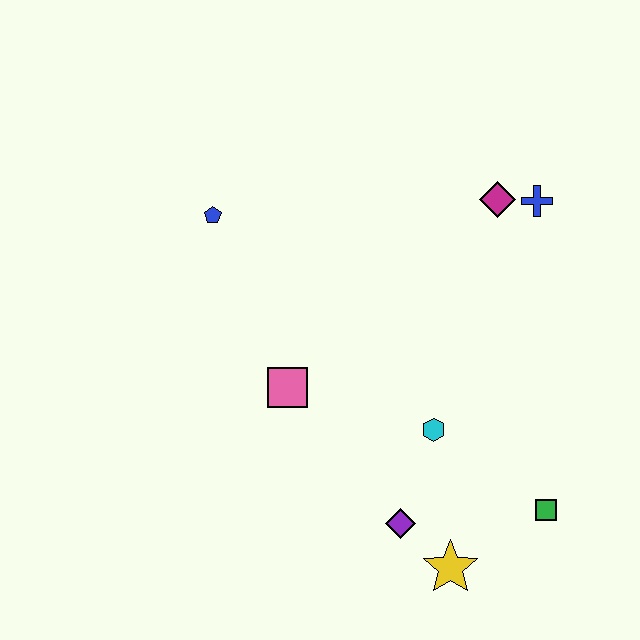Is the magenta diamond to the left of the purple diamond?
No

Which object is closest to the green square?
The yellow star is closest to the green square.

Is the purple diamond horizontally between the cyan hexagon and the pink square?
Yes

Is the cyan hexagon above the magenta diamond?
No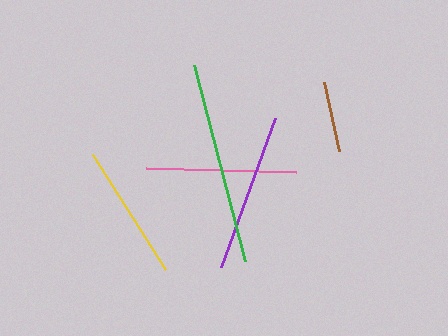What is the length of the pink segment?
The pink segment is approximately 150 pixels long.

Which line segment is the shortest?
The brown line is the shortest at approximately 70 pixels.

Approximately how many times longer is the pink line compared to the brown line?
The pink line is approximately 2.1 times the length of the brown line.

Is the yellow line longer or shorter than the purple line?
The purple line is longer than the yellow line.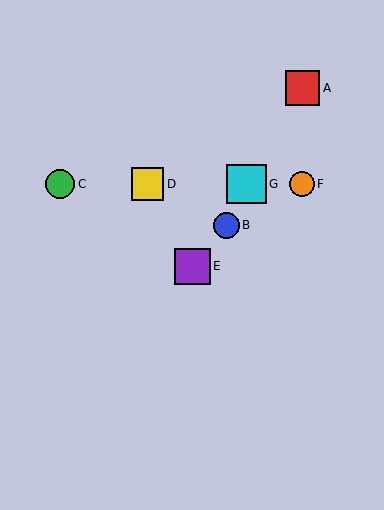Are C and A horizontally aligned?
No, C is at y≈184 and A is at y≈88.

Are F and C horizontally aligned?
Yes, both are at y≈184.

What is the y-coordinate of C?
Object C is at y≈184.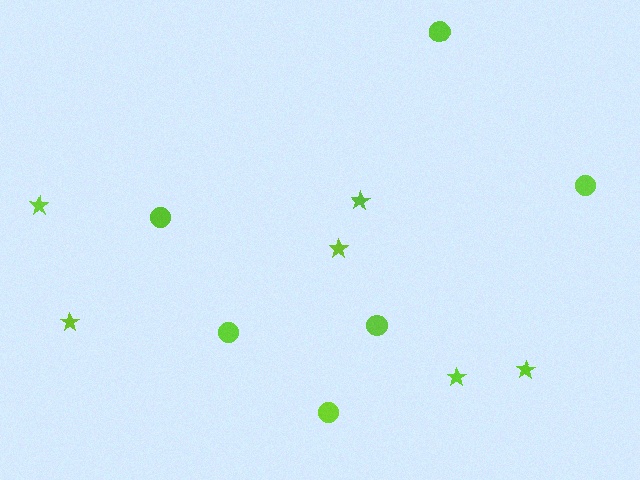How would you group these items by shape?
There are 2 groups: one group of stars (6) and one group of circles (6).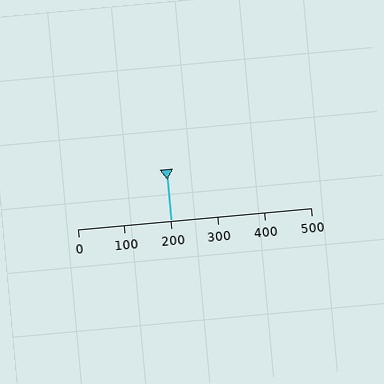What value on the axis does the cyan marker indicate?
The marker indicates approximately 200.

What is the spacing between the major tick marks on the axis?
The major ticks are spaced 100 apart.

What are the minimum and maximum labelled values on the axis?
The axis runs from 0 to 500.